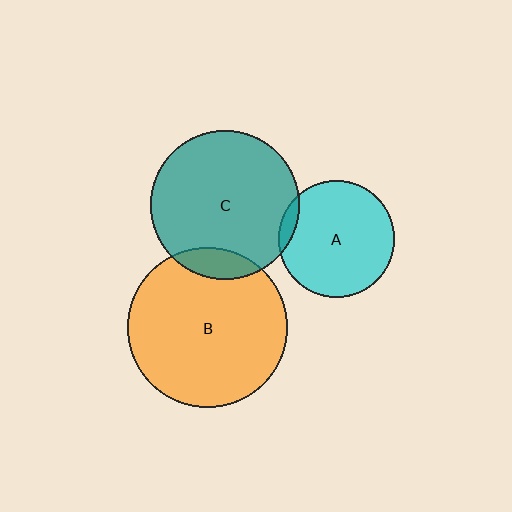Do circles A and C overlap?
Yes.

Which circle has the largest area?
Circle B (orange).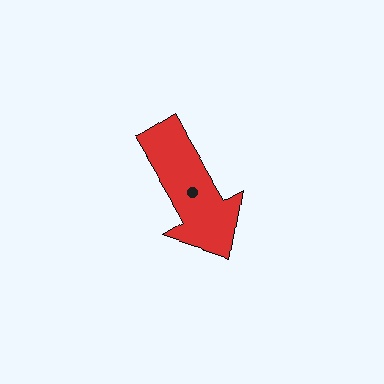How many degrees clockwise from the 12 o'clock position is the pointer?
Approximately 149 degrees.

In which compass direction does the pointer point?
Southeast.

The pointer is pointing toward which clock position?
Roughly 5 o'clock.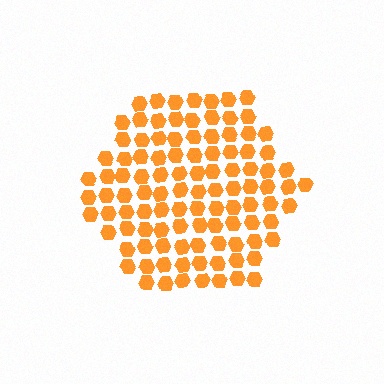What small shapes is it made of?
It is made of small hexagons.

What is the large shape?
The large shape is a hexagon.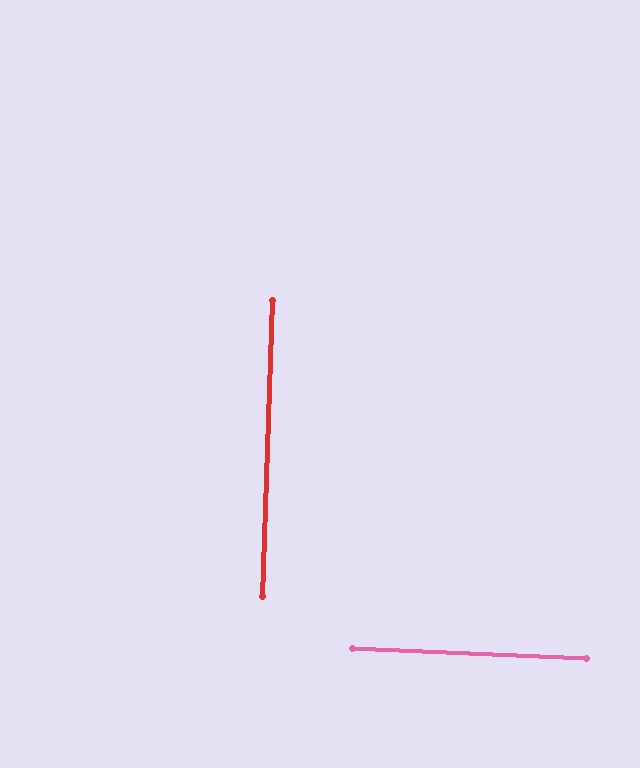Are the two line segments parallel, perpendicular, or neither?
Perpendicular — they meet at approximately 89°.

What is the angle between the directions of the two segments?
Approximately 89 degrees.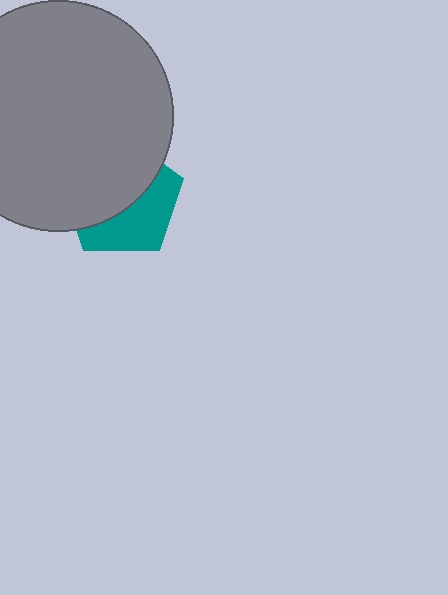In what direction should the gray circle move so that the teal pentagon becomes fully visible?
The gray circle should move up. That is the shortest direction to clear the overlap and leave the teal pentagon fully visible.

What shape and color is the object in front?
The object in front is a gray circle.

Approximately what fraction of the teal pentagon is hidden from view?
Roughly 57% of the teal pentagon is hidden behind the gray circle.